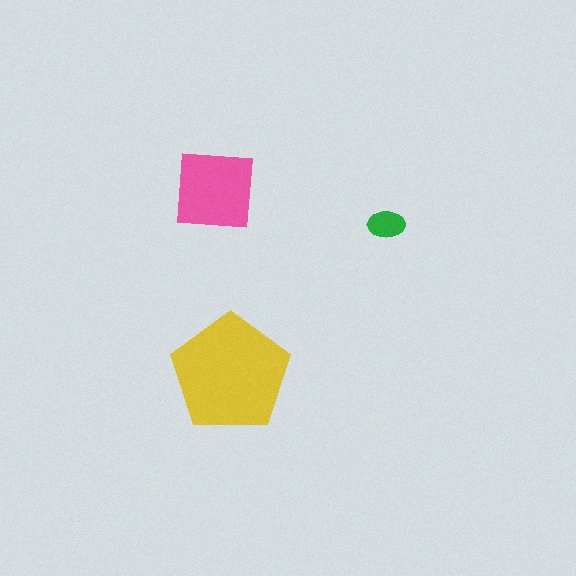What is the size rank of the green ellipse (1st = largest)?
3rd.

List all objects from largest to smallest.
The yellow pentagon, the pink square, the green ellipse.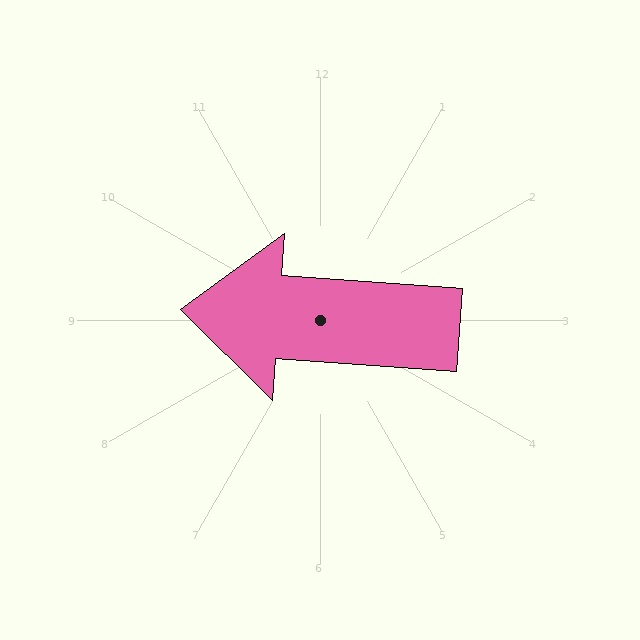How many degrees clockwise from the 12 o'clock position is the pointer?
Approximately 274 degrees.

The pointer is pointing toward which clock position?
Roughly 9 o'clock.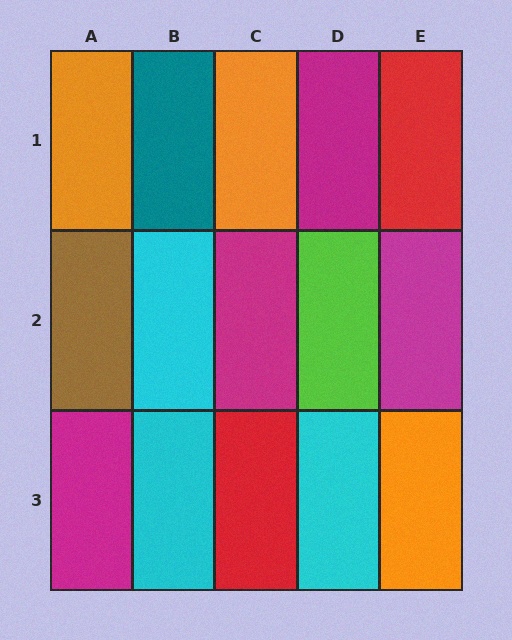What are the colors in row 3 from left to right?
Magenta, cyan, red, cyan, orange.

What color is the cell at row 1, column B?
Teal.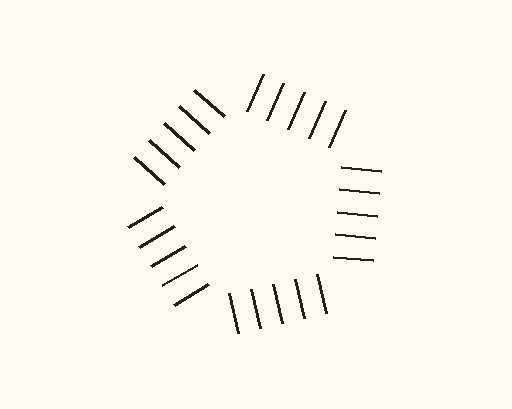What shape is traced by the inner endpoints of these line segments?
An illusory pentagon — the line segments terminate on its edges but no continuous stroke is drawn.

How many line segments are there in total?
25 — 5 along each of the 5 edges.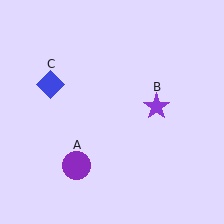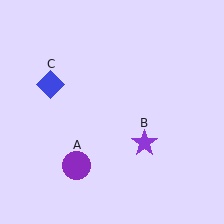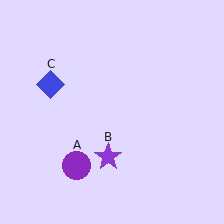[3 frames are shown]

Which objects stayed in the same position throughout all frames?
Purple circle (object A) and blue diamond (object C) remained stationary.